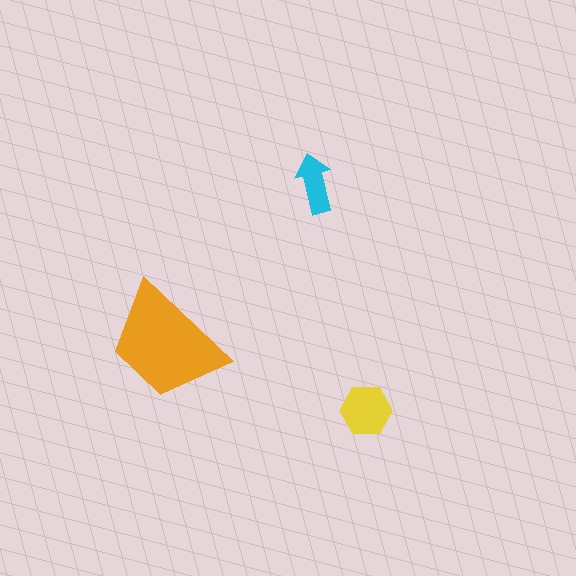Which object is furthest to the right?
The yellow hexagon is rightmost.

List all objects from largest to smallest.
The orange trapezoid, the yellow hexagon, the cyan arrow.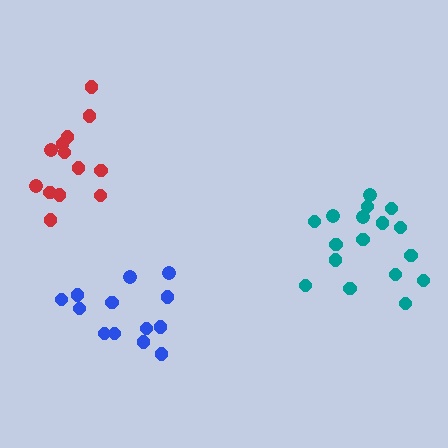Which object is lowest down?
The blue cluster is bottommost.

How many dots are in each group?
Group 1: 13 dots, Group 2: 13 dots, Group 3: 17 dots (43 total).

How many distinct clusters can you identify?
There are 3 distinct clusters.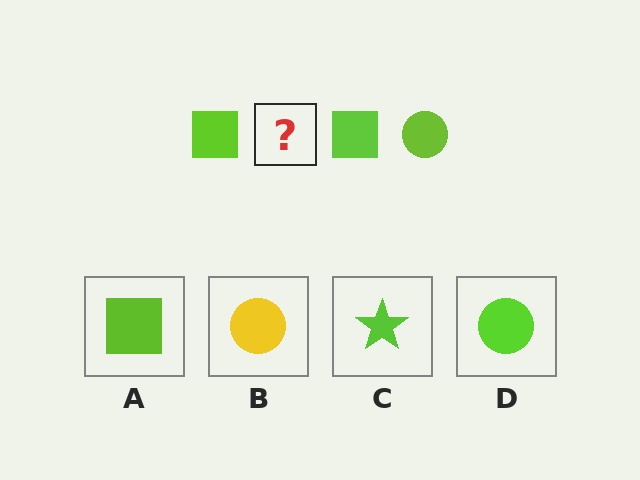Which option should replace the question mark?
Option D.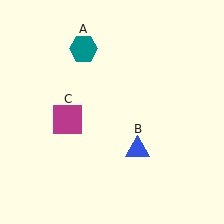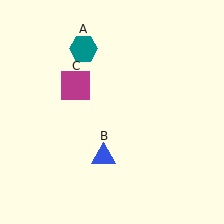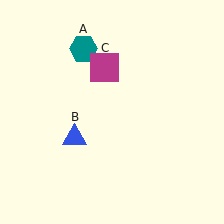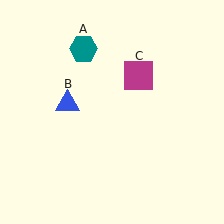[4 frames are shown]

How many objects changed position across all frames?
2 objects changed position: blue triangle (object B), magenta square (object C).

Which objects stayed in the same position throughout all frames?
Teal hexagon (object A) remained stationary.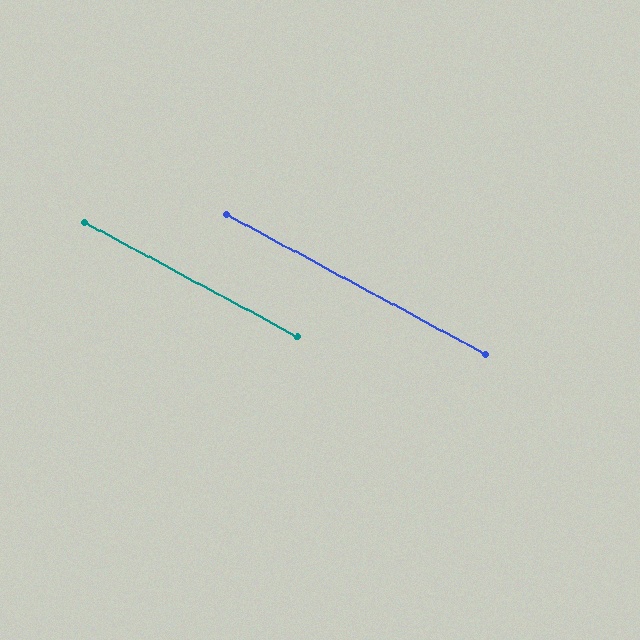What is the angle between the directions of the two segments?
Approximately 0 degrees.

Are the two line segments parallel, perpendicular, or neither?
Parallel — their directions differ by only 0.1°.